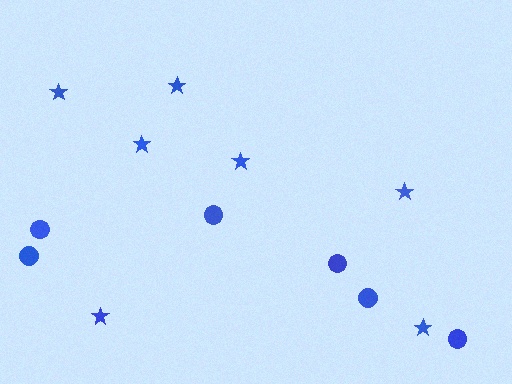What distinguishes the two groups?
There are 2 groups: one group of stars (7) and one group of circles (6).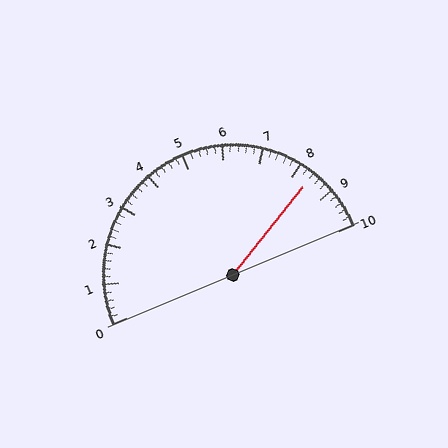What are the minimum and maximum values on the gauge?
The gauge ranges from 0 to 10.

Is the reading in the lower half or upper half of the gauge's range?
The reading is in the upper half of the range (0 to 10).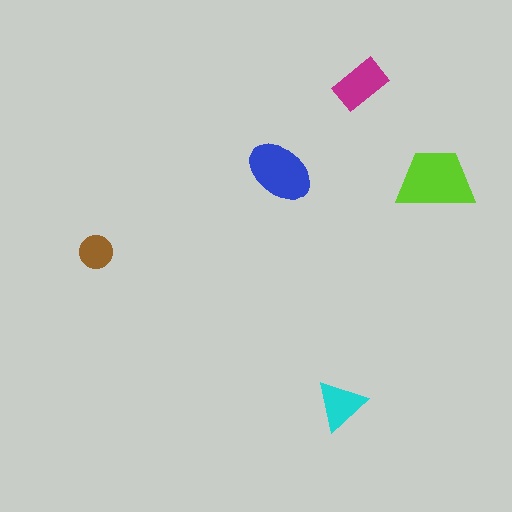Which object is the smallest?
The brown circle.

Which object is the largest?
The lime trapezoid.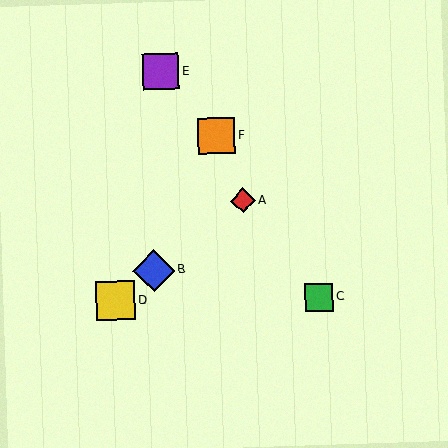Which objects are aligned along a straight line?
Objects A, B, D are aligned along a straight line.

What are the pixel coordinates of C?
Object C is at (319, 297).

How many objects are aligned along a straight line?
3 objects (A, B, D) are aligned along a straight line.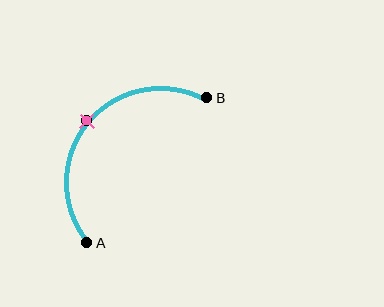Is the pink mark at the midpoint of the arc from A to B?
Yes. The pink mark lies on the arc at equal arc-length from both A and B — it is the arc midpoint.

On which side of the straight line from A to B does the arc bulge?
The arc bulges above and to the left of the straight line connecting A and B.